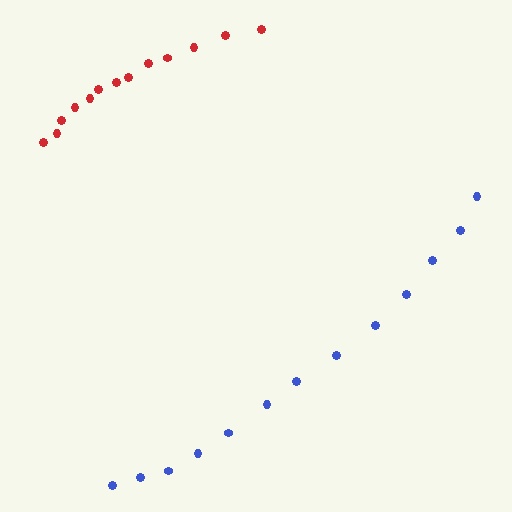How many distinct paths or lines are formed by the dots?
There are 2 distinct paths.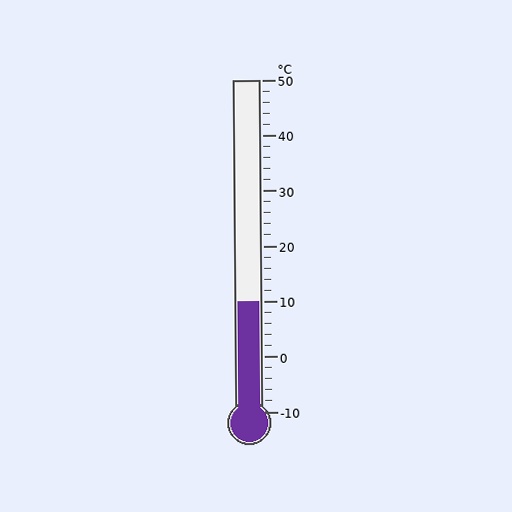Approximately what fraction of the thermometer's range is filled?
The thermometer is filled to approximately 35% of its range.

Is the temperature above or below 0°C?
The temperature is above 0°C.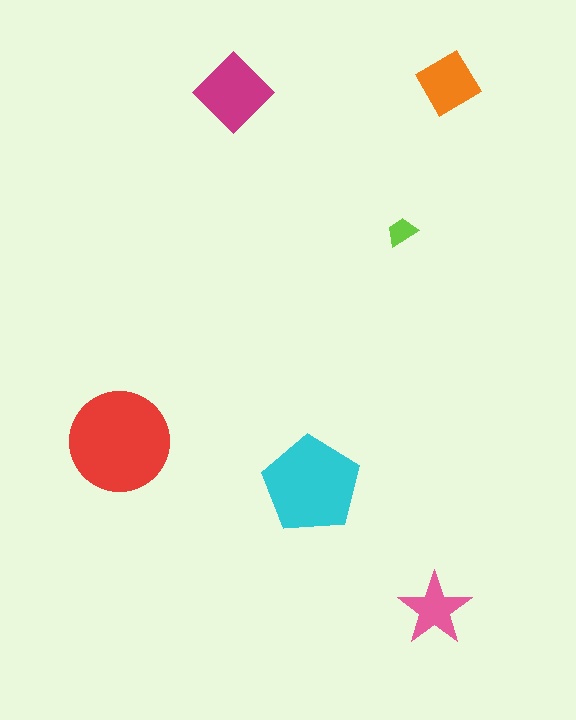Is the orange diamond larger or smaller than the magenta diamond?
Smaller.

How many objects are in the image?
There are 6 objects in the image.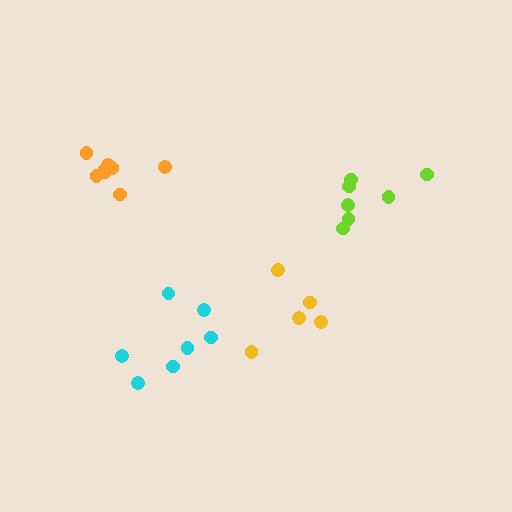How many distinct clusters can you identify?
There are 4 distinct clusters.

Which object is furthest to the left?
The orange cluster is leftmost.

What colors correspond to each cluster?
The clusters are colored: orange, lime, cyan, yellow.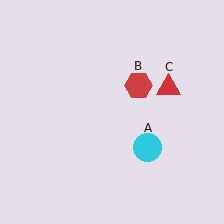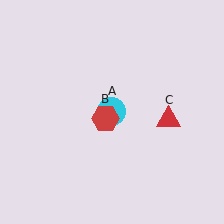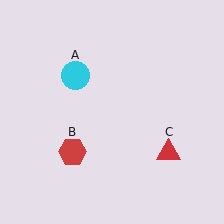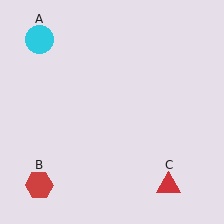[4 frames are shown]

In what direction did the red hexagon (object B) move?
The red hexagon (object B) moved down and to the left.